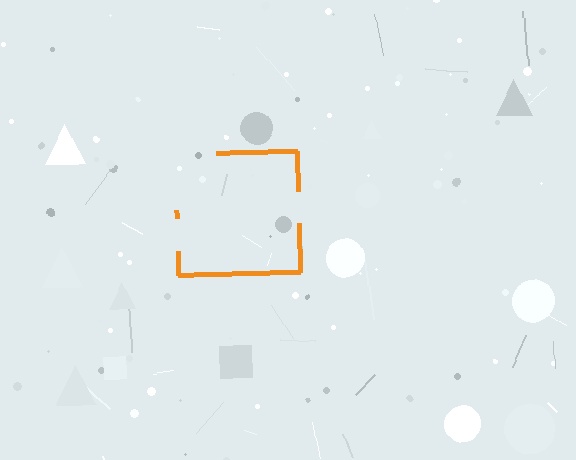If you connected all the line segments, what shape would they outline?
They would outline a square.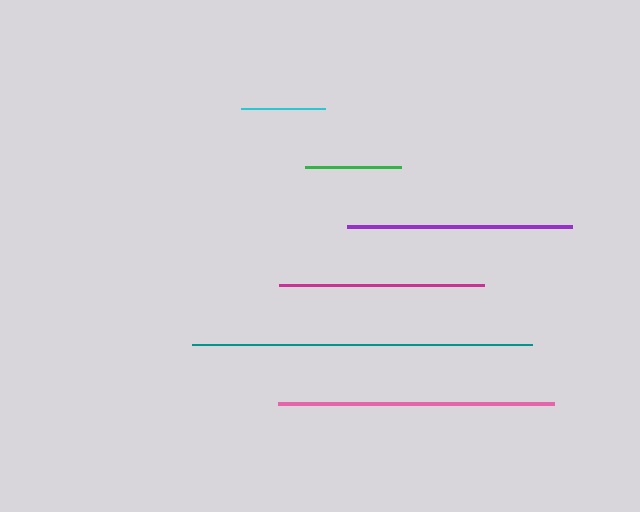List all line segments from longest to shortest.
From longest to shortest: teal, pink, purple, magenta, green, cyan.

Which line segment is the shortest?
The cyan line is the shortest at approximately 84 pixels.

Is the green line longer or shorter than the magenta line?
The magenta line is longer than the green line.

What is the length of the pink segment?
The pink segment is approximately 276 pixels long.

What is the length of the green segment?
The green segment is approximately 97 pixels long.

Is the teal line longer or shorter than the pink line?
The teal line is longer than the pink line.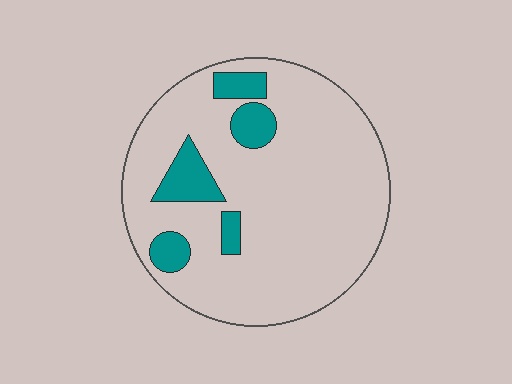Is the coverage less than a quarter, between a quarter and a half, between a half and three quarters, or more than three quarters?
Less than a quarter.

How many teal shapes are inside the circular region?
5.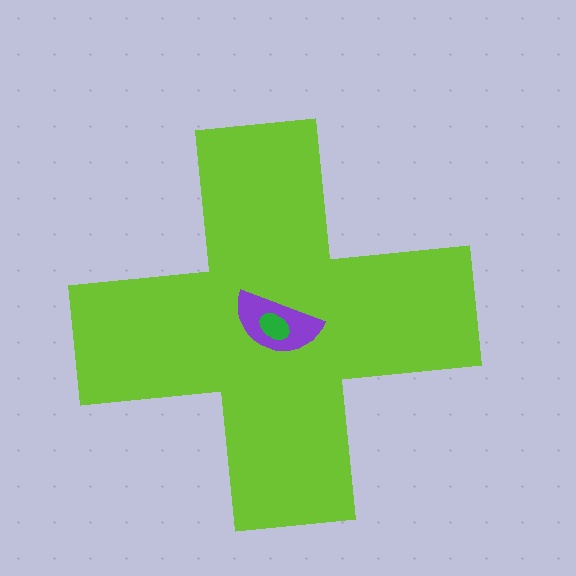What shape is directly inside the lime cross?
The purple semicircle.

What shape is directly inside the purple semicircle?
The green ellipse.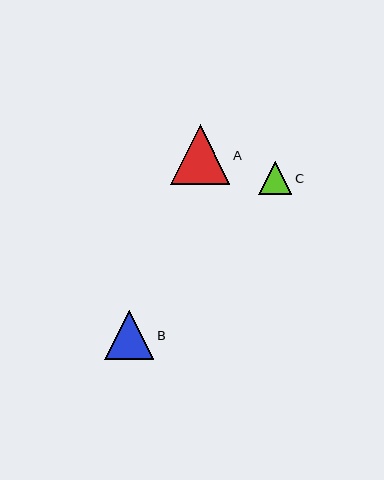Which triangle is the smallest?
Triangle C is the smallest with a size of approximately 33 pixels.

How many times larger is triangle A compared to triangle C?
Triangle A is approximately 1.8 times the size of triangle C.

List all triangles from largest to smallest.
From largest to smallest: A, B, C.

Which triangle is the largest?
Triangle A is the largest with a size of approximately 59 pixels.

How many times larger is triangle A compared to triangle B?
Triangle A is approximately 1.2 times the size of triangle B.